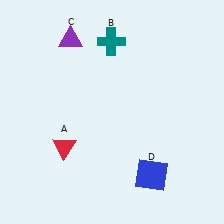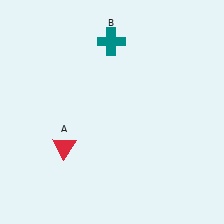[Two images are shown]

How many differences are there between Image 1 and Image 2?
There are 2 differences between the two images.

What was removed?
The blue square (D), the purple triangle (C) were removed in Image 2.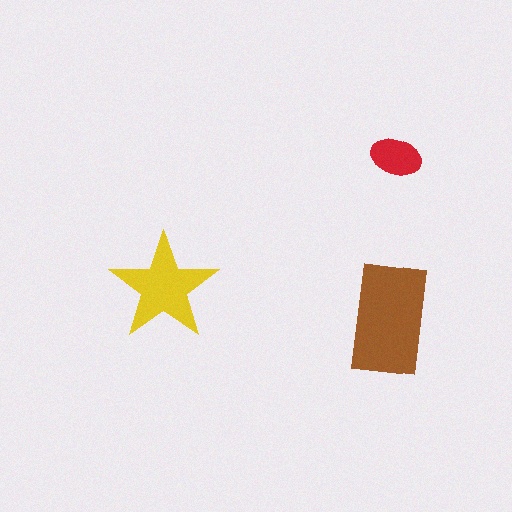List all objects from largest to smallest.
The brown rectangle, the yellow star, the red ellipse.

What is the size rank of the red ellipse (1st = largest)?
3rd.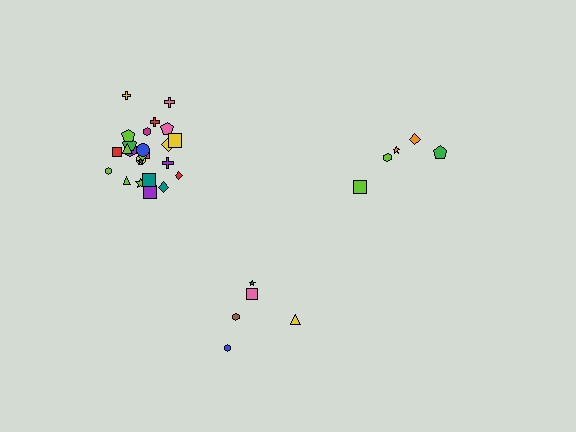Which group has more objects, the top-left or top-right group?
The top-left group.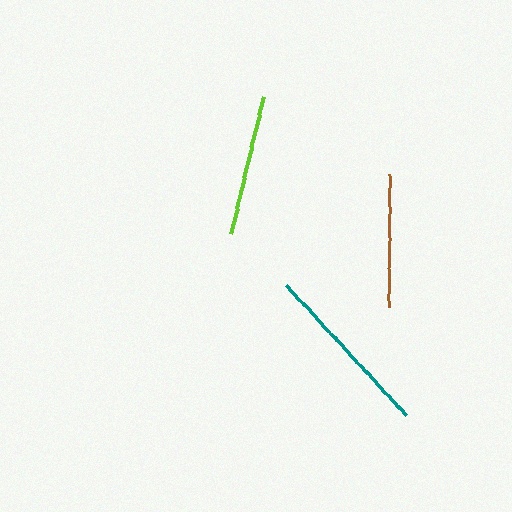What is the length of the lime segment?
The lime segment is approximately 141 pixels long.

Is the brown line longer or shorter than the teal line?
The teal line is longer than the brown line.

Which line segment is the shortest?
The brown line is the shortest at approximately 134 pixels.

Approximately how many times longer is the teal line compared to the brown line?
The teal line is approximately 1.3 times the length of the brown line.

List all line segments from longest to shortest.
From longest to shortest: teal, lime, brown.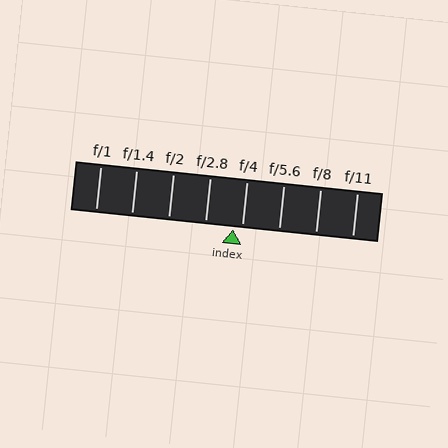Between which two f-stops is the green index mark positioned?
The index mark is between f/2.8 and f/4.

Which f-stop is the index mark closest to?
The index mark is closest to f/4.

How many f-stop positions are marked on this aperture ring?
There are 8 f-stop positions marked.